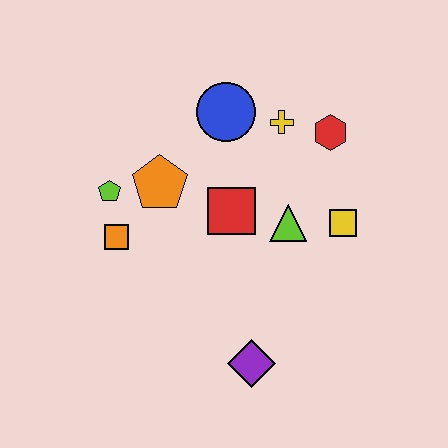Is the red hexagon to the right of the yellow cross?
Yes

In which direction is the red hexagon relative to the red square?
The red hexagon is to the right of the red square.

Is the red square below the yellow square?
No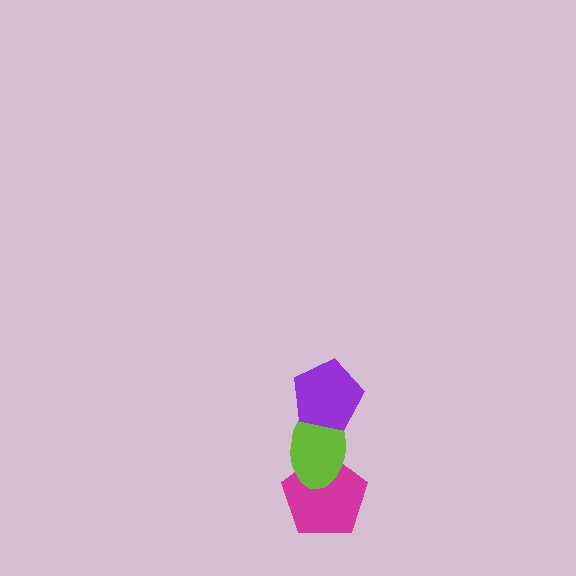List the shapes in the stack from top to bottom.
From top to bottom: the purple pentagon, the lime ellipse, the magenta pentagon.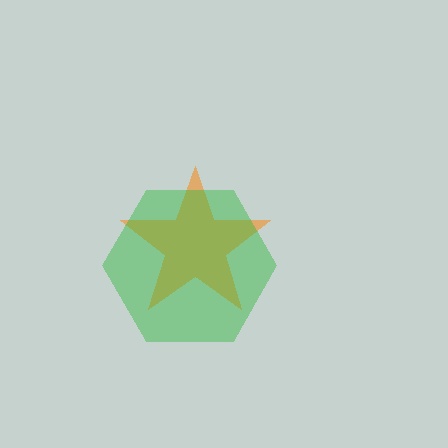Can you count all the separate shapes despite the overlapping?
Yes, there are 2 separate shapes.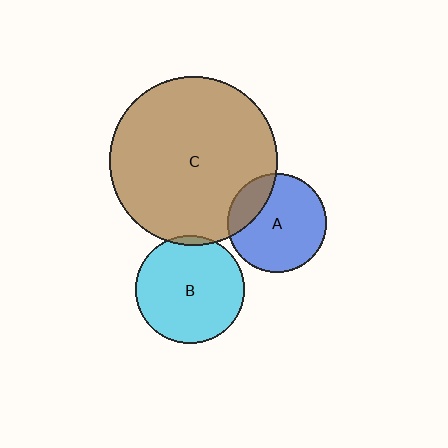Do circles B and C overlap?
Yes.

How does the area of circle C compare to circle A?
Approximately 2.9 times.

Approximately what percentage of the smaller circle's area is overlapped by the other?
Approximately 5%.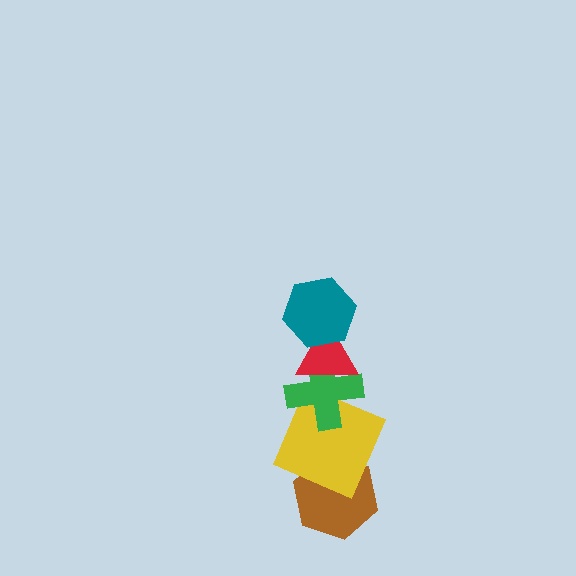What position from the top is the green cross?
The green cross is 3rd from the top.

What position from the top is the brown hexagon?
The brown hexagon is 5th from the top.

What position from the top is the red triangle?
The red triangle is 2nd from the top.